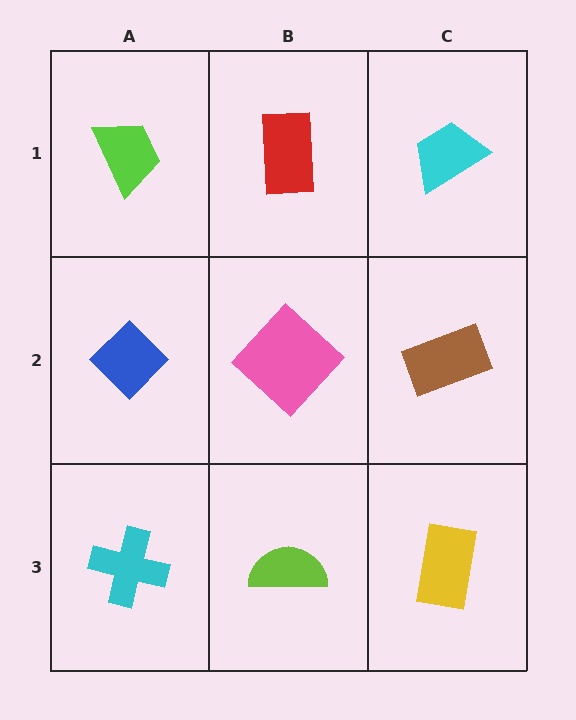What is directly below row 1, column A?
A blue diamond.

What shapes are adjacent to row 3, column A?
A blue diamond (row 2, column A), a lime semicircle (row 3, column B).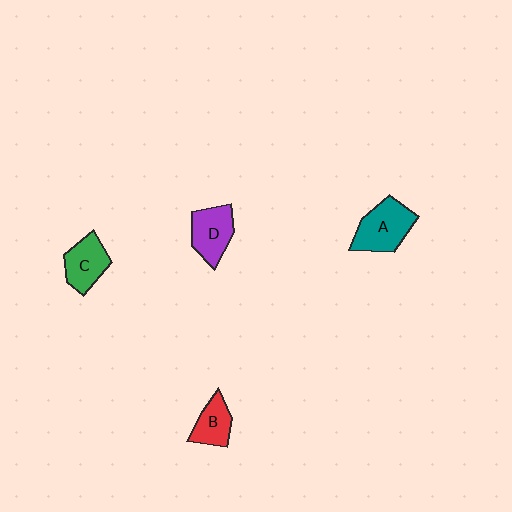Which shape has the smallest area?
Shape B (red).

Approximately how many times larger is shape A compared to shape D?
Approximately 1.2 times.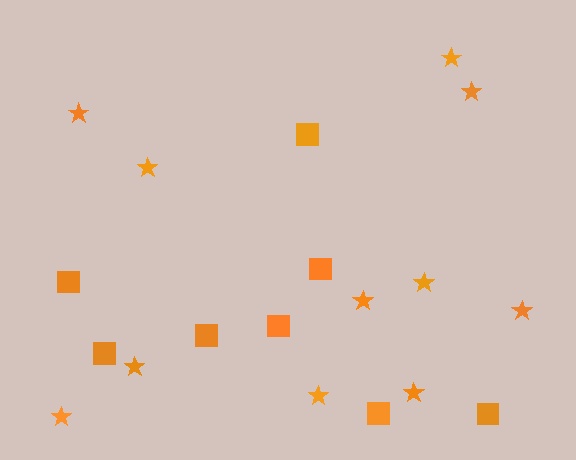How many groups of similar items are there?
There are 2 groups: one group of squares (8) and one group of stars (11).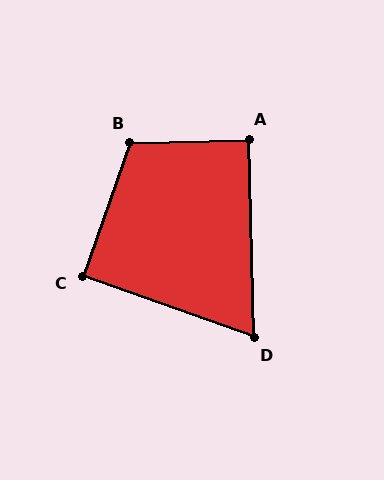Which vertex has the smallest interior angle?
D, at approximately 69 degrees.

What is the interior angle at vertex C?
Approximately 90 degrees (approximately right).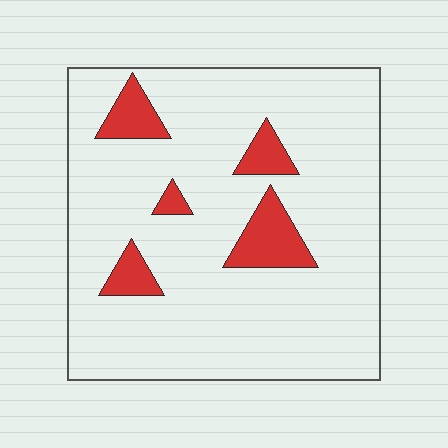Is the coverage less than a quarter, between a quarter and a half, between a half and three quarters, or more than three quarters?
Less than a quarter.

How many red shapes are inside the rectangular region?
5.